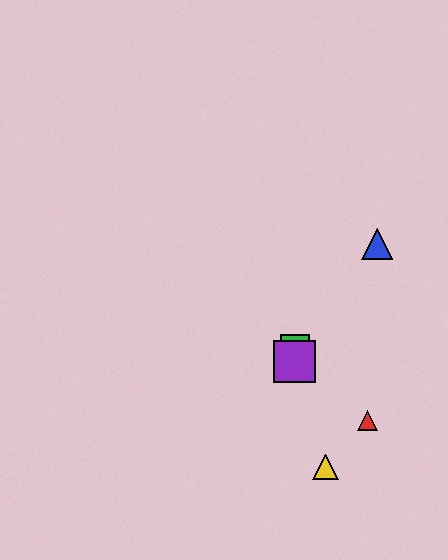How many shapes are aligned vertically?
2 shapes (the green square, the purple square) are aligned vertically.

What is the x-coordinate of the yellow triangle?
The yellow triangle is at x≈326.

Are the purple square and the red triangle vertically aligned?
No, the purple square is at x≈295 and the red triangle is at x≈368.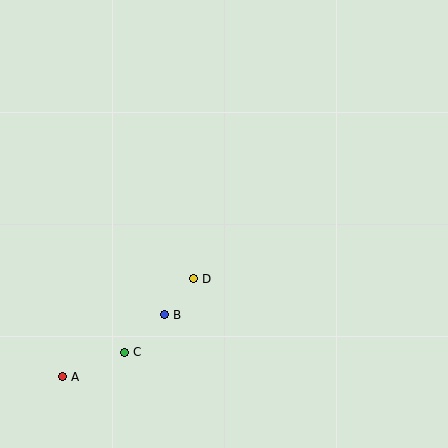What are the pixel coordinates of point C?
Point C is at (125, 352).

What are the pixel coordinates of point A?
Point A is at (63, 377).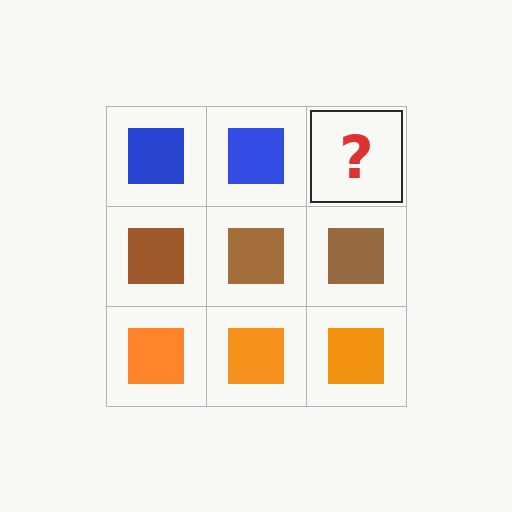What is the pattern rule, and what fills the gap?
The rule is that each row has a consistent color. The gap should be filled with a blue square.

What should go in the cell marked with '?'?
The missing cell should contain a blue square.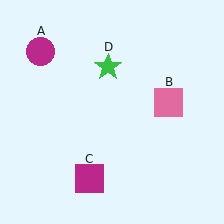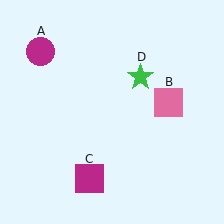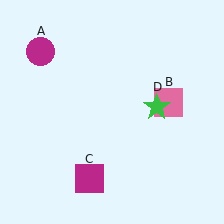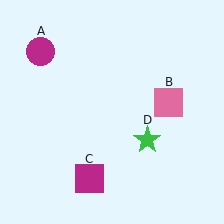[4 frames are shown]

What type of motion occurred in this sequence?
The green star (object D) rotated clockwise around the center of the scene.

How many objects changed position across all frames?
1 object changed position: green star (object D).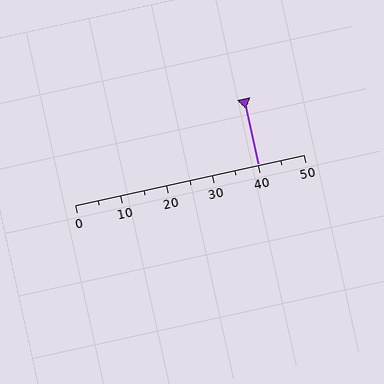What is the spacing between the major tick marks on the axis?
The major ticks are spaced 10 apart.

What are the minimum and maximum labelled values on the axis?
The axis runs from 0 to 50.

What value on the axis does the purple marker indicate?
The marker indicates approximately 40.